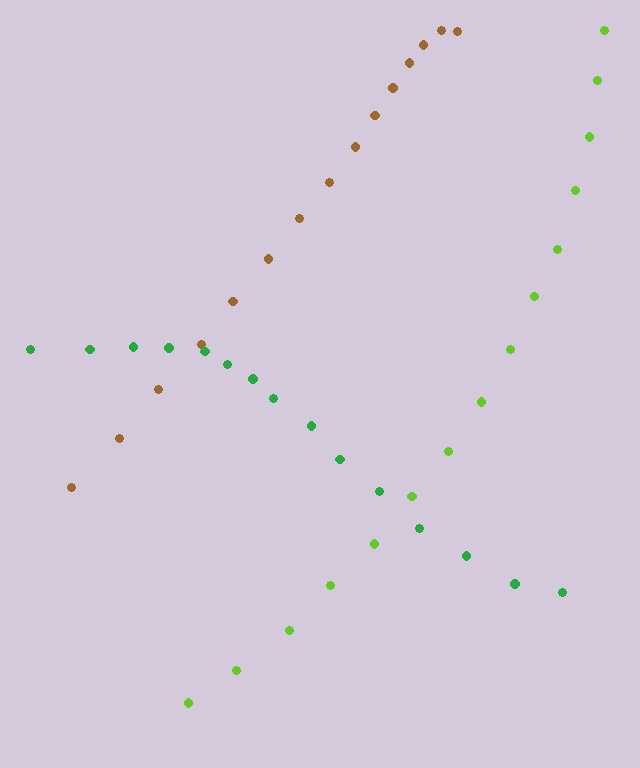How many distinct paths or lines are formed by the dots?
There are 3 distinct paths.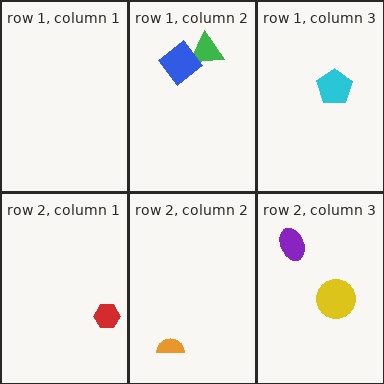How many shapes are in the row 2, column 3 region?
2.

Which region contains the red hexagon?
The row 2, column 1 region.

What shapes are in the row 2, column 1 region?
The red hexagon.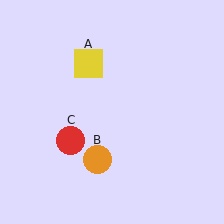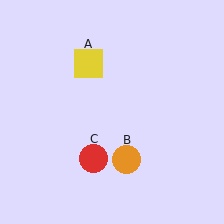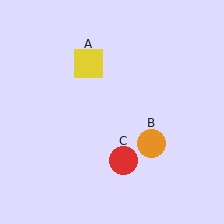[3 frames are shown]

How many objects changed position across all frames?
2 objects changed position: orange circle (object B), red circle (object C).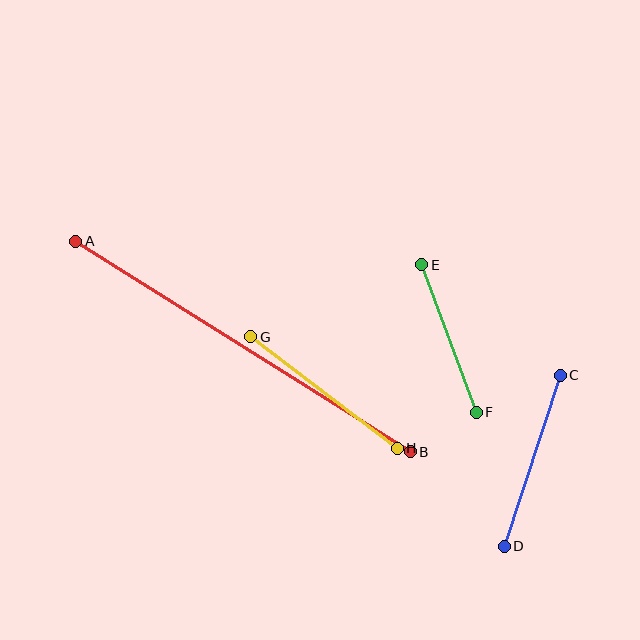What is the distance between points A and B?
The distance is approximately 395 pixels.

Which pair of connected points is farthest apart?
Points A and B are farthest apart.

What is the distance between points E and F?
The distance is approximately 157 pixels.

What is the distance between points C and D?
The distance is approximately 180 pixels.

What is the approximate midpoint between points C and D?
The midpoint is at approximately (532, 461) pixels.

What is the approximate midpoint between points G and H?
The midpoint is at approximately (324, 393) pixels.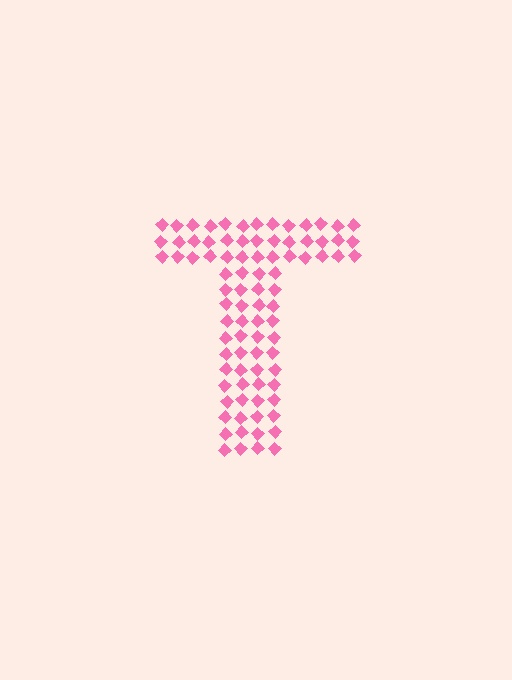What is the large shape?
The large shape is the letter T.